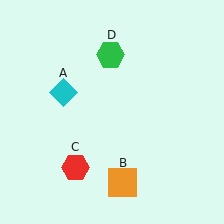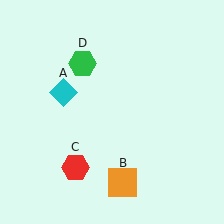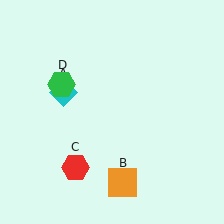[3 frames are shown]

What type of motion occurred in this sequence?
The green hexagon (object D) rotated counterclockwise around the center of the scene.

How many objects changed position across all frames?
1 object changed position: green hexagon (object D).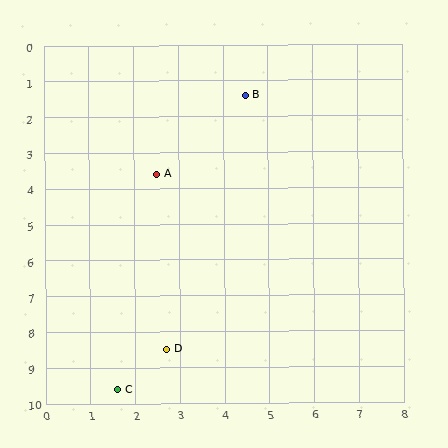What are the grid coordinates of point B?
Point B is at approximately (4.5, 1.4).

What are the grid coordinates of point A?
Point A is at approximately (2.5, 3.6).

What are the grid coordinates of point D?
Point D is at approximately (2.7, 8.5).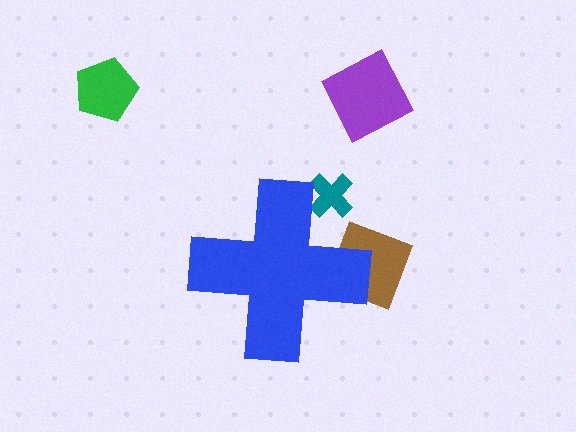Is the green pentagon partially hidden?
No, the green pentagon is fully visible.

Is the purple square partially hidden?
No, the purple square is fully visible.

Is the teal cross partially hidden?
Yes, the teal cross is partially hidden behind the blue cross.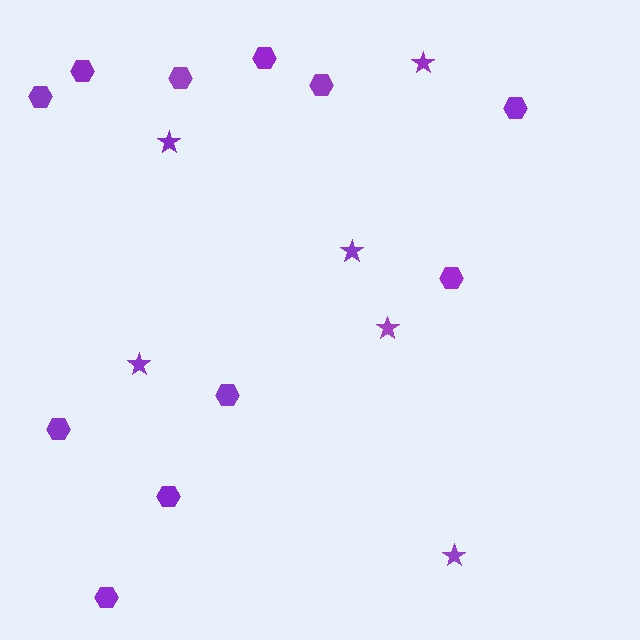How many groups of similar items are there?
There are 2 groups: one group of hexagons (11) and one group of stars (6).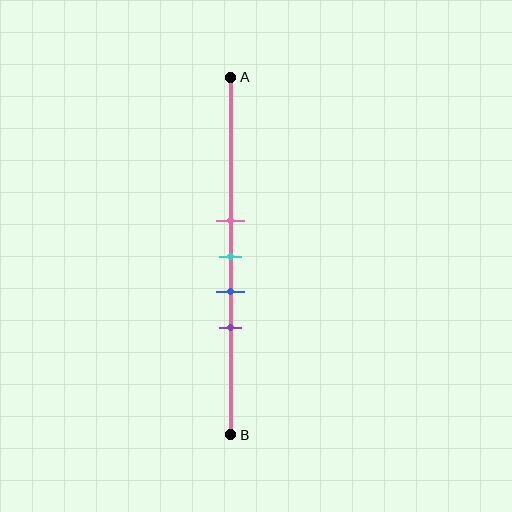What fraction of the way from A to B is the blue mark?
The blue mark is approximately 60% (0.6) of the way from A to B.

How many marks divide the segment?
There are 4 marks dividing the segment.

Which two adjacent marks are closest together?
The pink and cyan marks are the closest adjacent pair.